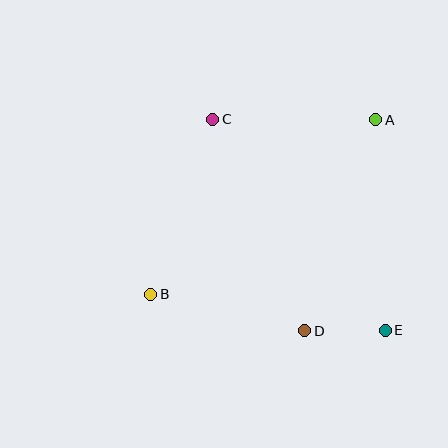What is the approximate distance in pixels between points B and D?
The distance between B and D is approximately 158 pixels.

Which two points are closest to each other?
Points D and E are closest to each other.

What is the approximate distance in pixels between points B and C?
The distance between B and C is approximately 185 pixels.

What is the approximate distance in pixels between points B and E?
The distance between B and E is approximately 238 pixels.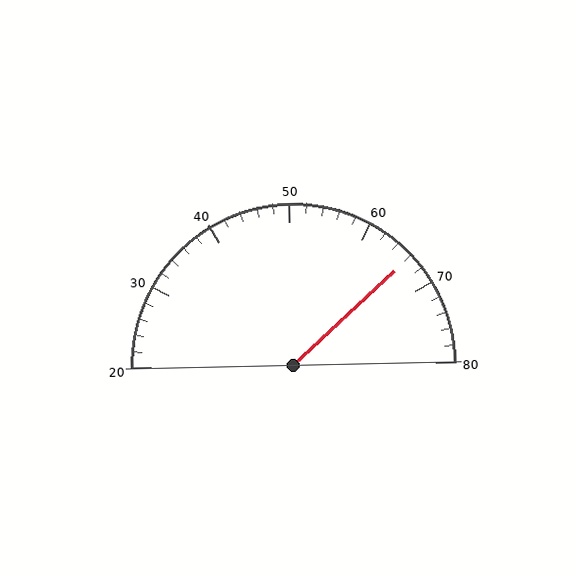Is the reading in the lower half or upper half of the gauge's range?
The reading is in the upper half of the range (20 to 80).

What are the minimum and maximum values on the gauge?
The gauge ranges from 20 to 80.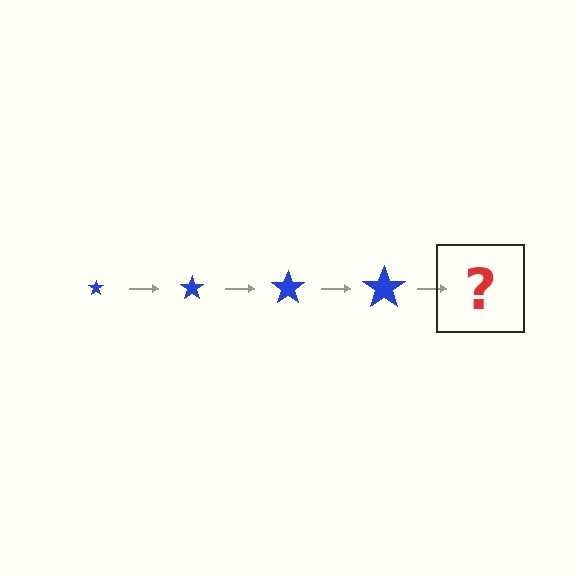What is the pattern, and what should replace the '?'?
The pattern is that the star gets progressively larger each step. The '?' should be a blue star, larger than the previous one.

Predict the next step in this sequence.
The next step is a blue star, larger than the previous one.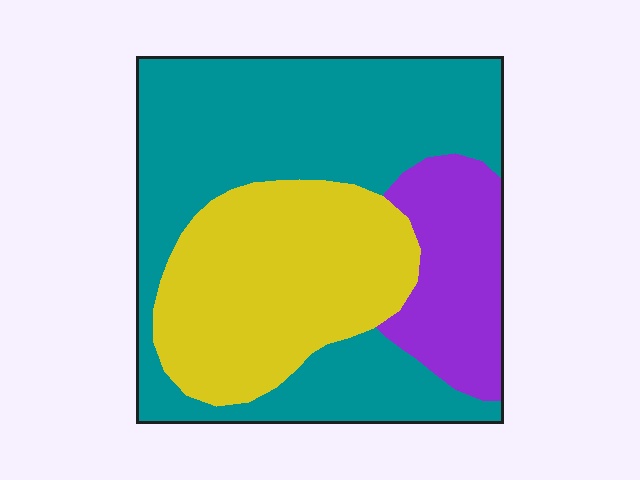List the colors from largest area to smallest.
From largest to smallest: teal, yellow, purple.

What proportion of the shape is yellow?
Yellow covers 32% of the shape.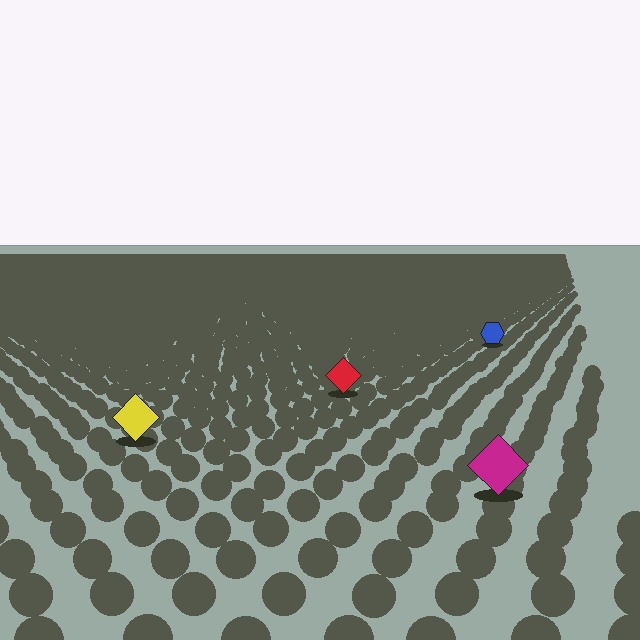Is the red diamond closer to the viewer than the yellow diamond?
No. The yellow diamond is closer — you can tell from the texture gradient: the ground texture is coarser near it.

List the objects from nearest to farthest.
From nearest to farthest: the magenta diamond, the yellow diamond, the red diamond, the blue hexagon.